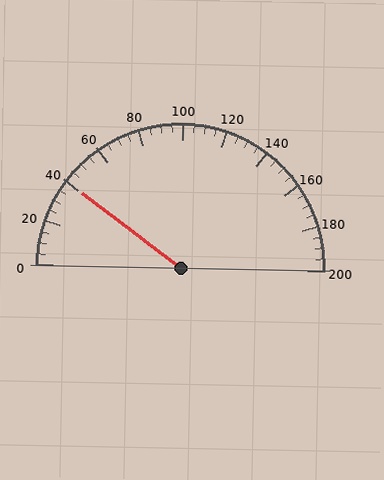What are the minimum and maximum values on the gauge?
The gauge ranges from 0 to 200.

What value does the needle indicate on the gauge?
The needle indicates approximately 40.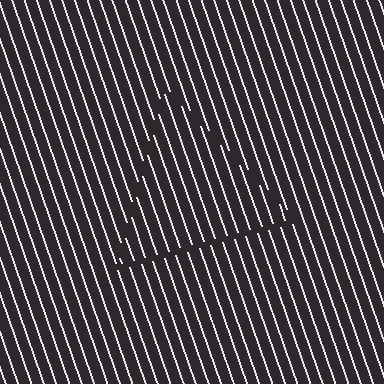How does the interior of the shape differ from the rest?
The interior of the shape contains the same grating, shifted by half a period — the contour is defined by the phase discontinuity where line-ends from the inner and outer gratings abut.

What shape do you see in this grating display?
An illusory triangle. The interior of the shape contains the same grating, shifted by half a period — the contour is defined by the phase discontinuity where line-ends from the inner and outer gratings abut.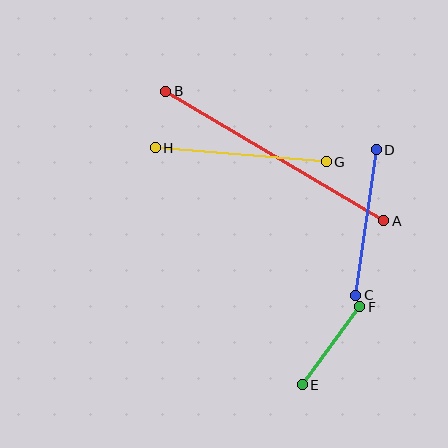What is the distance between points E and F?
The distance is approximately 97 pixels.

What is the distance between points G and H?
The distance is approximately 172 pixels.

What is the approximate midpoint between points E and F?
The midpoint is at approximately (331, 346) pixels.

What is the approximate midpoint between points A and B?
The midpoint is at approximately (275, 156) pixels.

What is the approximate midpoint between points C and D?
The midpoint is at approximately (366, 223) pixels.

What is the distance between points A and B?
The distance is approximately 254 pixels.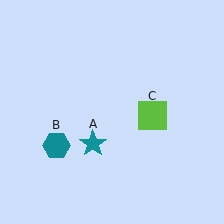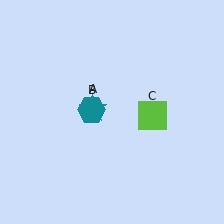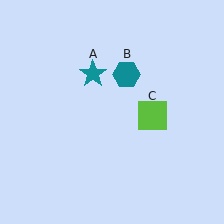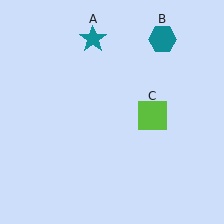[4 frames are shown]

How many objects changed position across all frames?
2 objects changed position: teal star (object A), teal hexagon (object B).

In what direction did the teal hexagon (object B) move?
The teal hexagon (object B) moved up and to the right.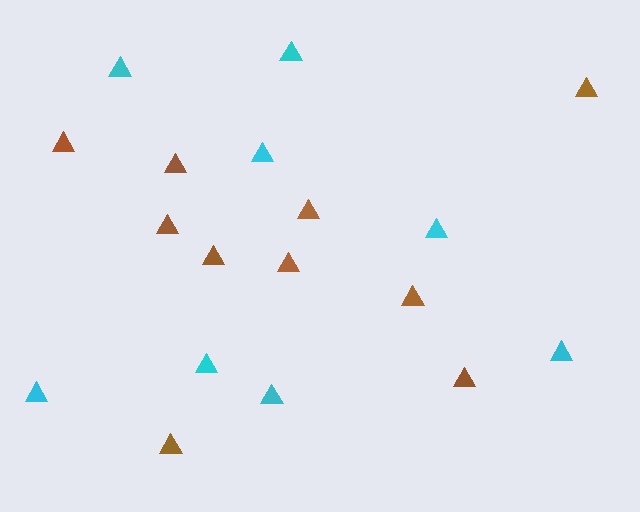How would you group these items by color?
There are 2 groups: one group of cyan triangles (8) and one group of brown triangles (10).